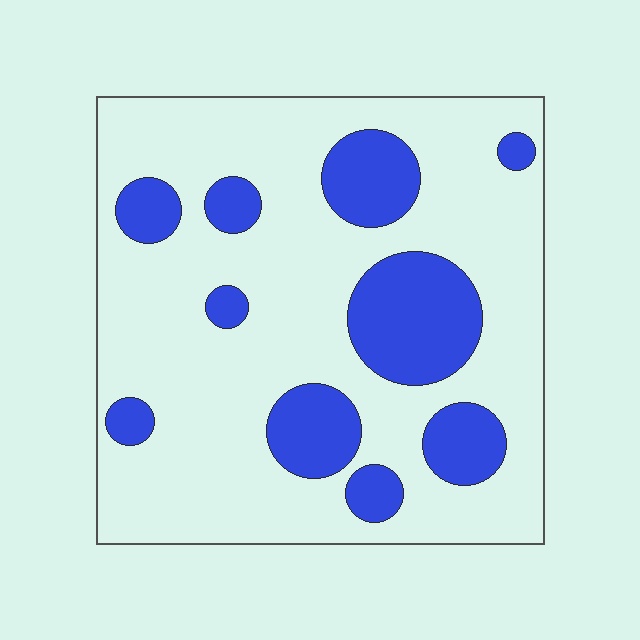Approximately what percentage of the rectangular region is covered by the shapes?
Approximately 25%.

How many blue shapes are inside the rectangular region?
10.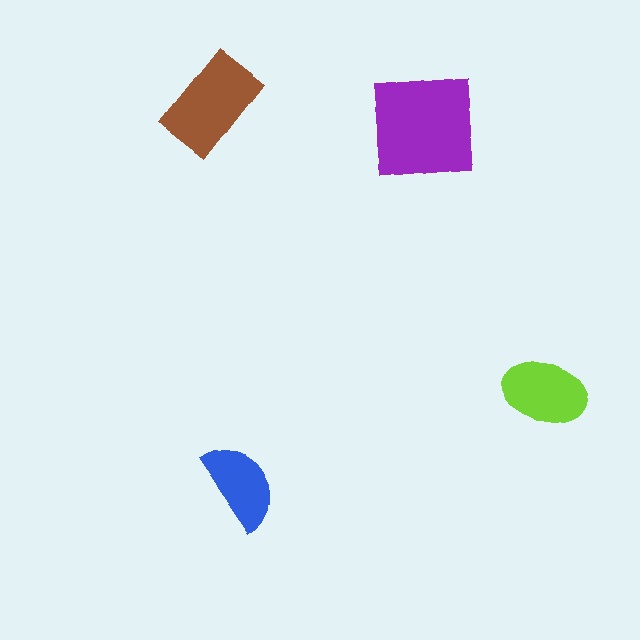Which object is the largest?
The purple square.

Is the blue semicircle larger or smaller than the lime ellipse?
Smaller.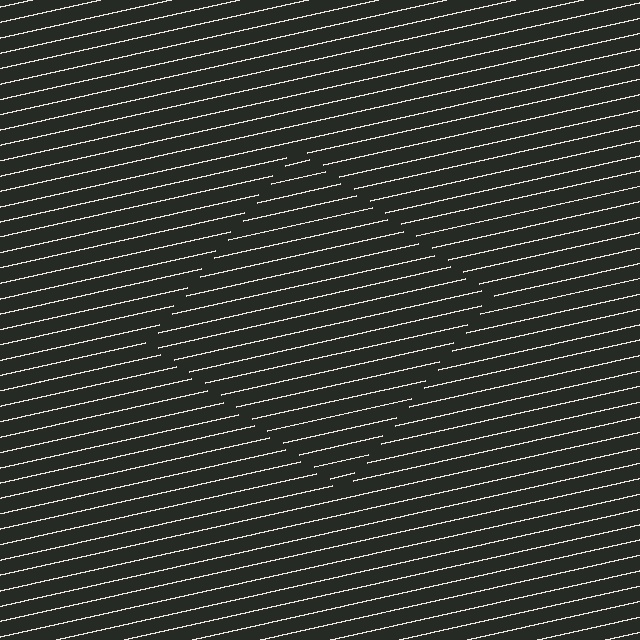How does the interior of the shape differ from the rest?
The interior of the shape contains the same grating, shifted by half a period — the contour is defined by the phase discontinuity where line-ends from the inner and outer gratings abut.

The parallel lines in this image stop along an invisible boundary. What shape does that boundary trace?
An illusory square. The interior of the shape contains the same grating, shifted by half a period — the contour is defined by the phase discontinuity where line-ends from the inner and outer gratings abut.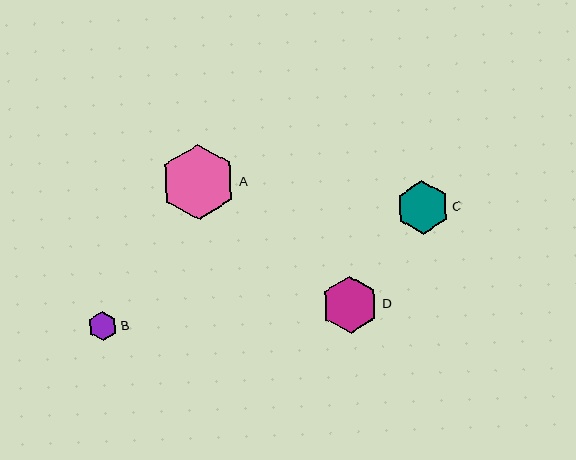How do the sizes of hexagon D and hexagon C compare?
Hexagon D and hexagon C are approximately the same size.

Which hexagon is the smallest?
Hexagon B is the smallest with a size of approximately 29 pixels.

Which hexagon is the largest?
Hexagon A is the largest with a size of approximately 75 pixels.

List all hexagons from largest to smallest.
From largest to smallest: A, D, C, B.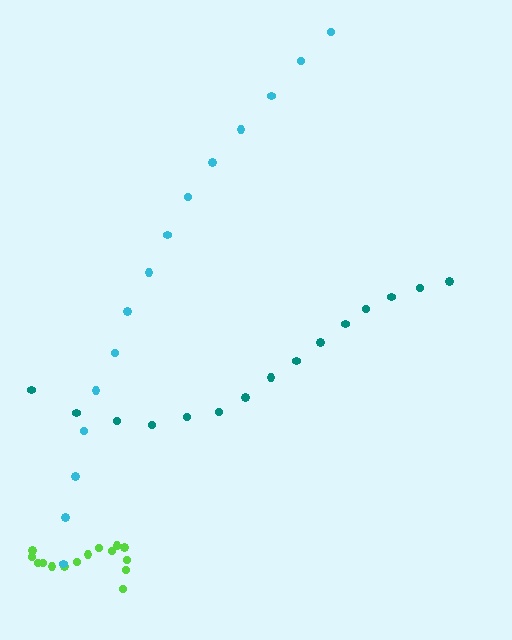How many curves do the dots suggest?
There are 3 distinct paths.